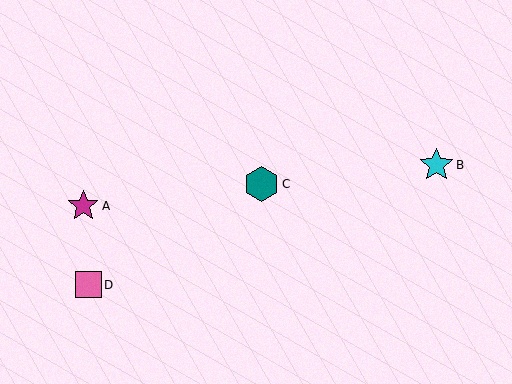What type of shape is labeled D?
Shape D is a pink square.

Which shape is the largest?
The teal hexagon (labeled C) is the largest.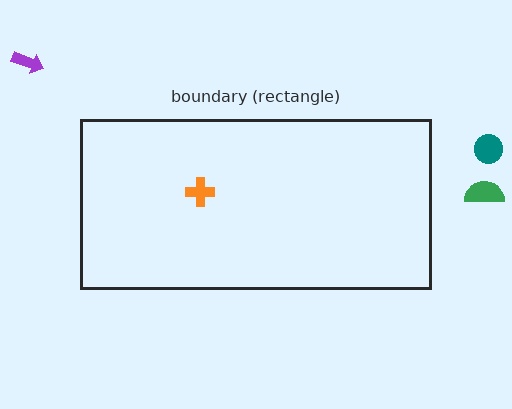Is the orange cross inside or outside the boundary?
Inside.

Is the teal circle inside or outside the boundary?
Outside.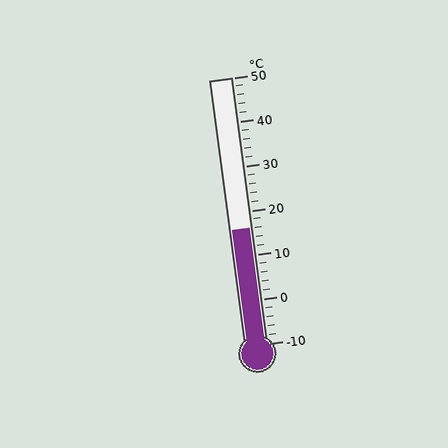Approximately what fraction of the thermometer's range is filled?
The thermometer is filled to approximately 45% of its range.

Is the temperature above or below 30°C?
The temperature is below 30°C.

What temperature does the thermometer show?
The thermometer shows approximately 16°C.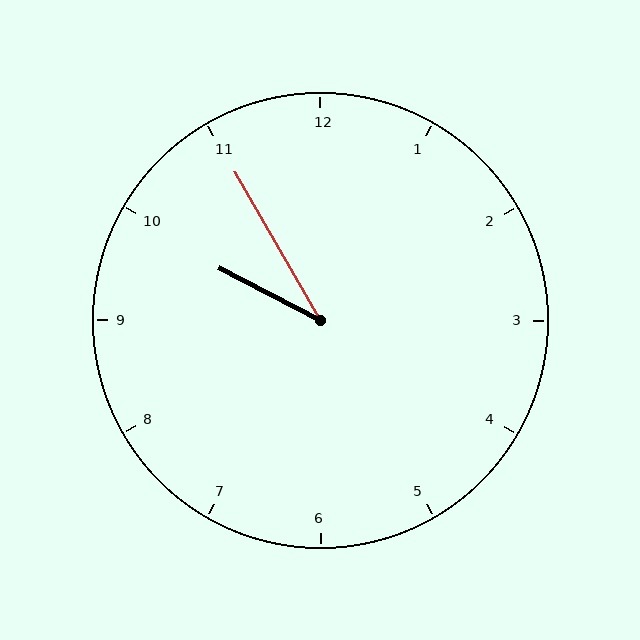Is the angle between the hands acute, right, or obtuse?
It is acute.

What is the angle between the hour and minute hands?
Approximately 32 degrees.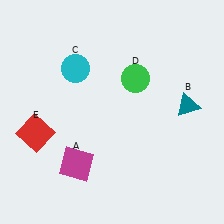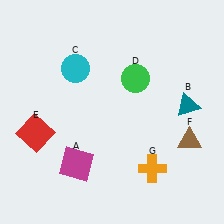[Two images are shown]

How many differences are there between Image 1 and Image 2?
There are 2 differences between the two images.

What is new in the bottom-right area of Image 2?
An orange cross (G) was added in the bottom-right area of Image 2.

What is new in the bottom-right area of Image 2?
A brown triangle (F) was added in the bottom-right area of Image 2.